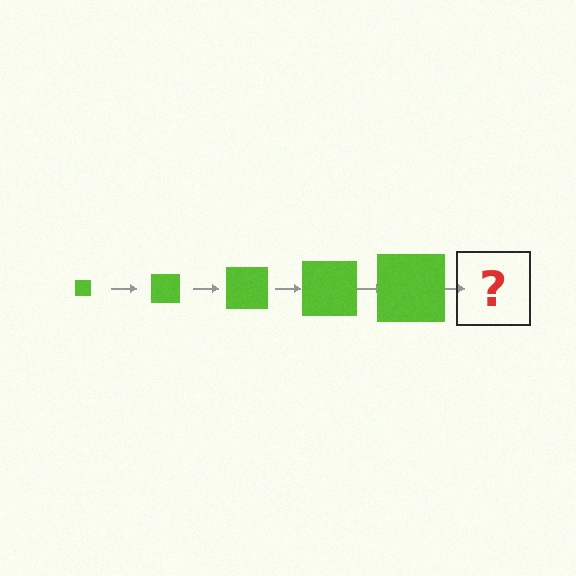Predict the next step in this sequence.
The next step is a lime square, larger than the previous one.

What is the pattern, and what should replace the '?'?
The pattern is that the square gets progressively larger each step. The '?' should be a lime square, larger than the previous one.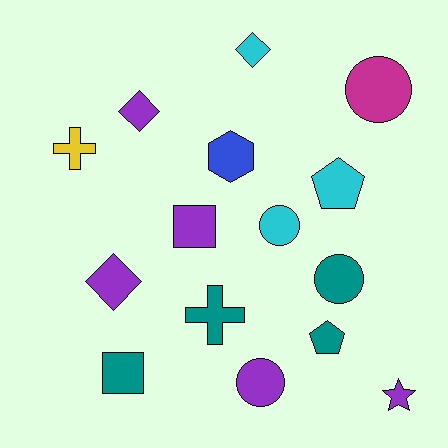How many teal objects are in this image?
There are 4 teal objects.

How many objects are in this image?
There are 15 objects.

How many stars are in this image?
There is 1 star.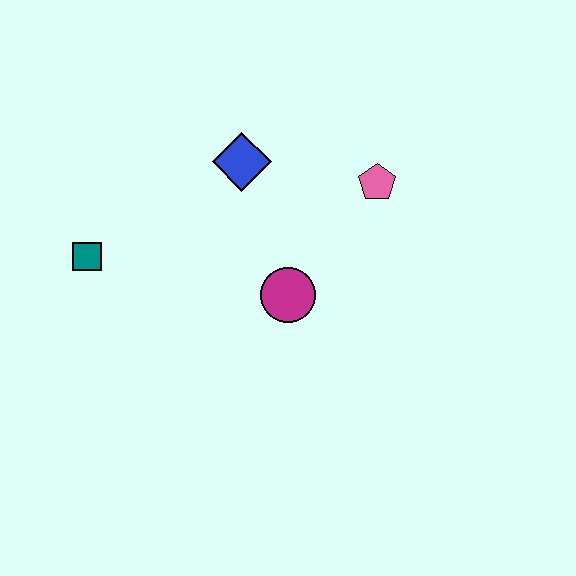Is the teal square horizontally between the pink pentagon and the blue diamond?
No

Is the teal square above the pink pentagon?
No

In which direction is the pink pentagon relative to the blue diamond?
The pink pentagon is to the right of the blue diamond.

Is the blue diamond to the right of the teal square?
Yes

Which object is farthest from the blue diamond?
The teal square is farthest from the blue diamond.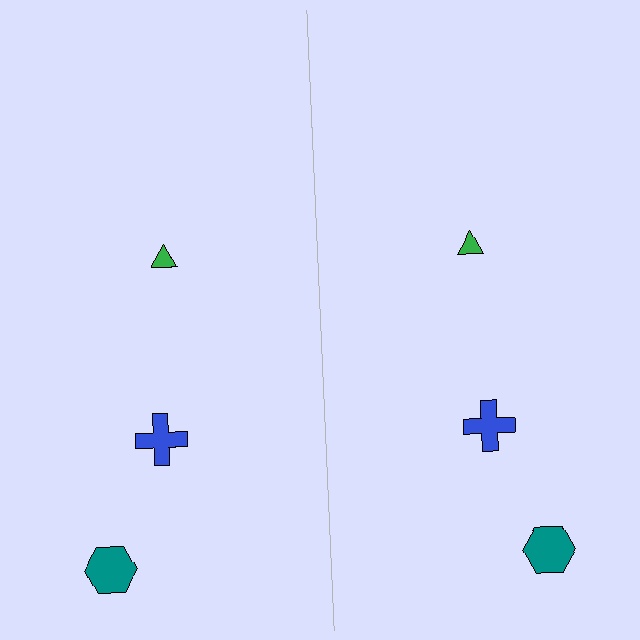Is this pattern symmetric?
Yes, this pattern has bilateral (reflection) symmetry.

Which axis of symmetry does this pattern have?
The pattern has a vertical axis of symmetry running through the center of the image.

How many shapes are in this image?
There are 6 shapes in this image.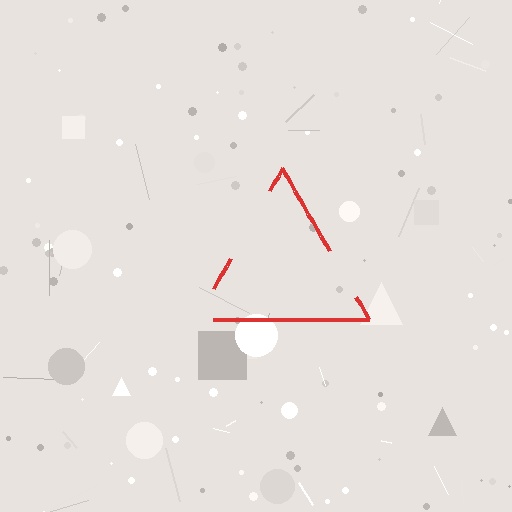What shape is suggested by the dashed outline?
The dashed outline suggests a triangle.